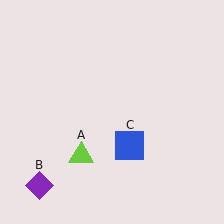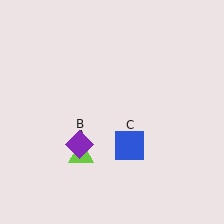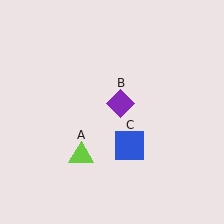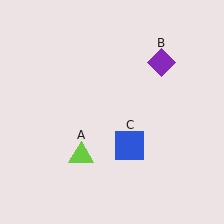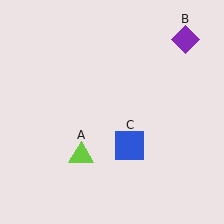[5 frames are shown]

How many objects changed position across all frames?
1 object changed position: purple diamond (object B).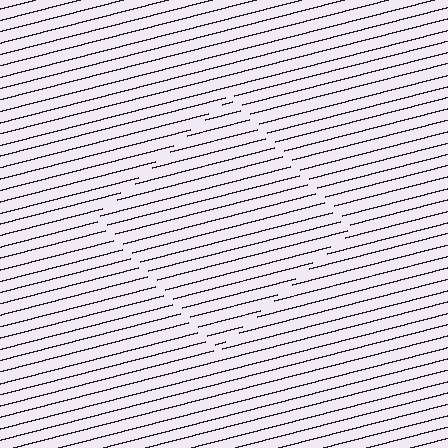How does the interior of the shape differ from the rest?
The interior of the shape contains the same grating, shifted by half a period — the contour is defined by the phase discontinuity where line-ends from the inner and outer gratings abut.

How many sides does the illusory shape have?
4 sides — the line-ends trace a square.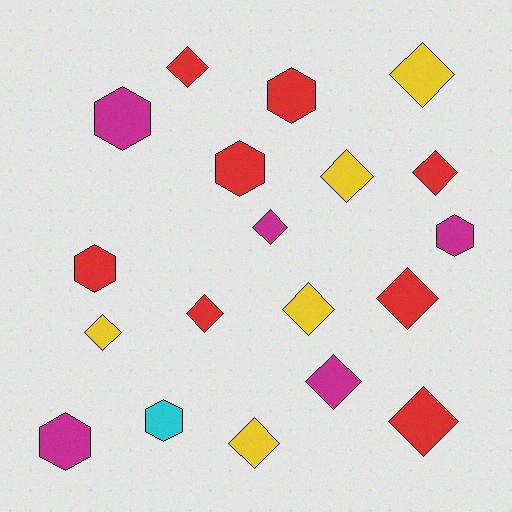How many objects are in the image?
There are 19 objects.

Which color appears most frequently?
Red, with 8 objects.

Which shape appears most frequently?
Diamond, with 12 objects.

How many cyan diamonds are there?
There are no cyan diamonds.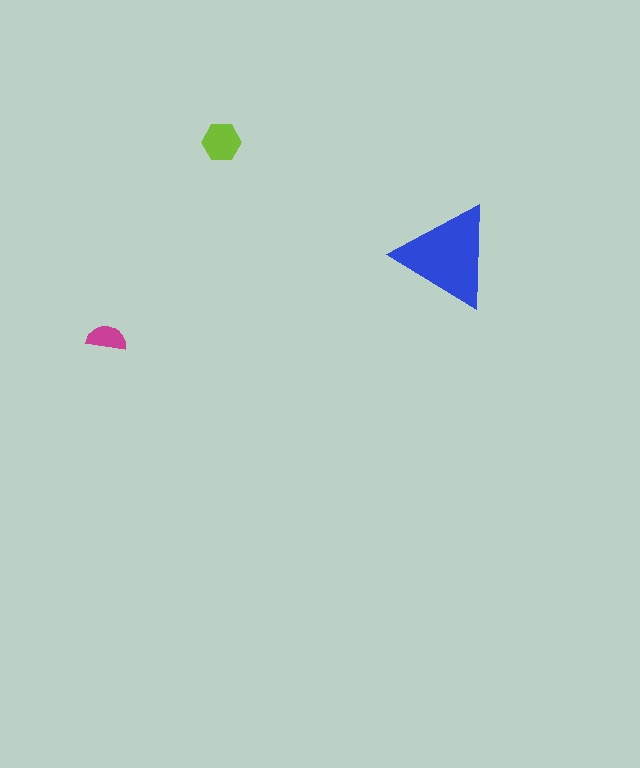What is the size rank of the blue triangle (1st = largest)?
1st.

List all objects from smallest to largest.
The magenta semicircle, the lime hexagon, the blue triangle.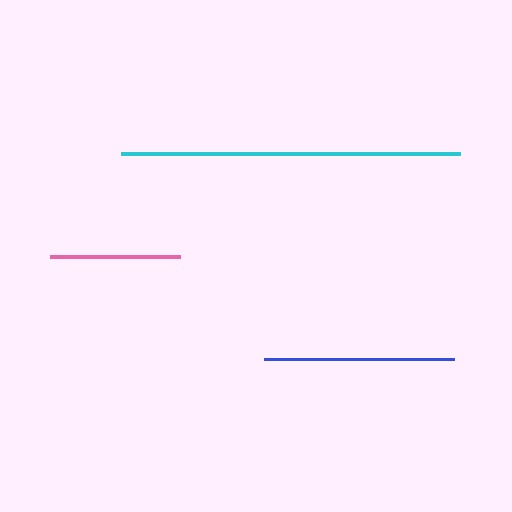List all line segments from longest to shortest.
From longest to shortest: cyan, blue, pink.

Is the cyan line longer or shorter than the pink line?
The cyan line is longer than the pink line.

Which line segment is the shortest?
The pink line is the shortest at approximately 130 pixels.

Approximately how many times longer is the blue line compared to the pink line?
The blue line is approximately 1.5 times the length of the pink line.